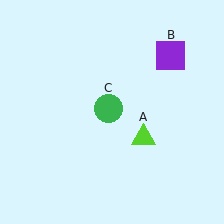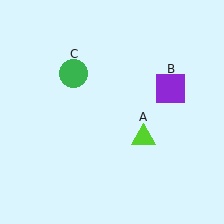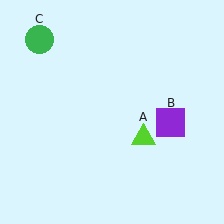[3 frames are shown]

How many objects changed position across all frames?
2 objects changed position: purple square (object B), green circle (object C).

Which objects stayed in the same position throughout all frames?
Lime triangle (object A) remained stationary.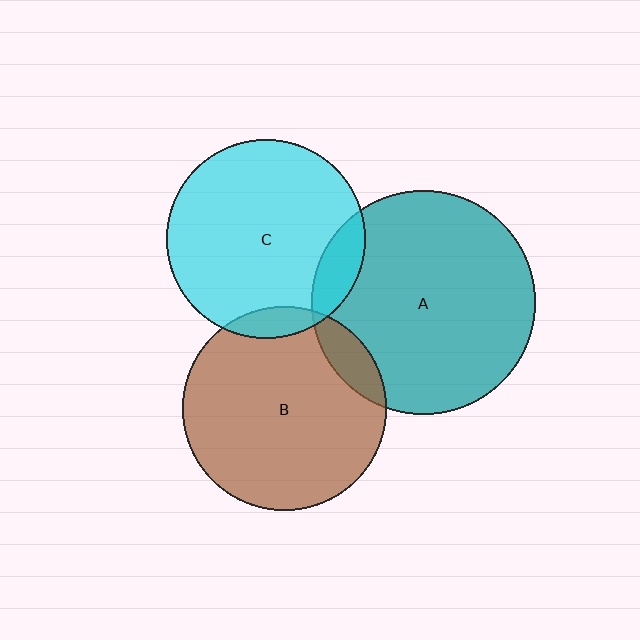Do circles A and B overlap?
Yes.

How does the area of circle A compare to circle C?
Approximately 1.3 times.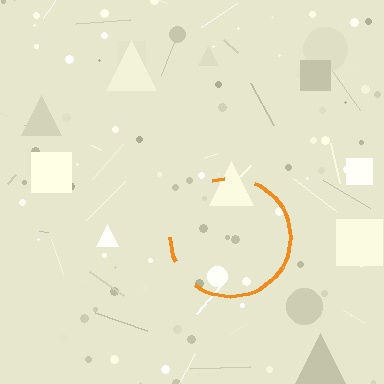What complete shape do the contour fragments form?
The contour fragments form a circle.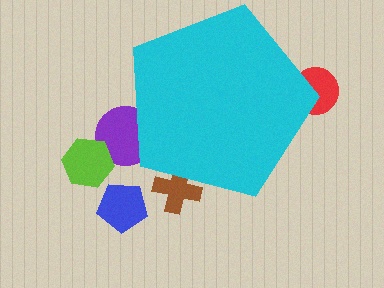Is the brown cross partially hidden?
Yes, the brown cross is partially hidden behind the cyan pentagon.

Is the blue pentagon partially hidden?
No, the blue pentagon is fully visible.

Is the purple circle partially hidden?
Yes, the purple circle is partially hidden behind the cyan pentagon.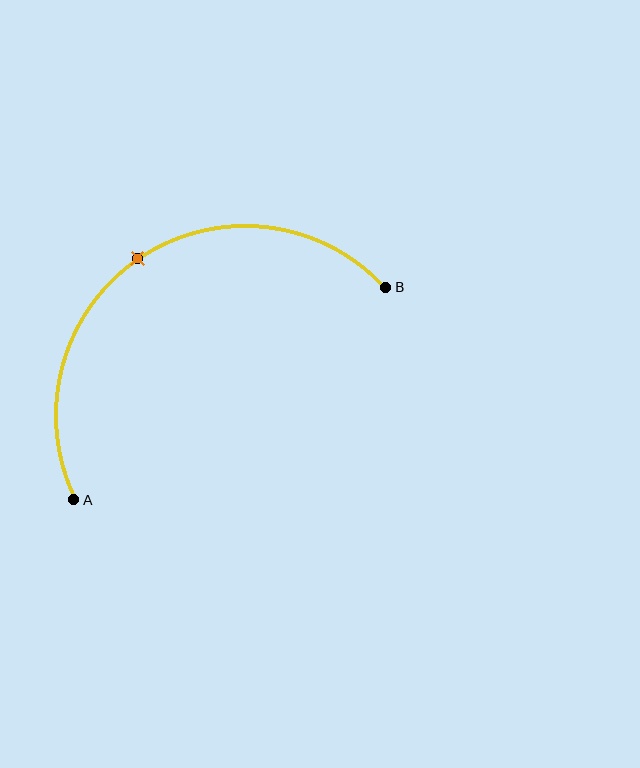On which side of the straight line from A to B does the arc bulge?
The arc bulges above and to the left of the straight line connecting A and B.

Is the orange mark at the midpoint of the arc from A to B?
Yes. The orange mark lies on the arc at equal arc-length from both A and B — it is the arc midpoint.